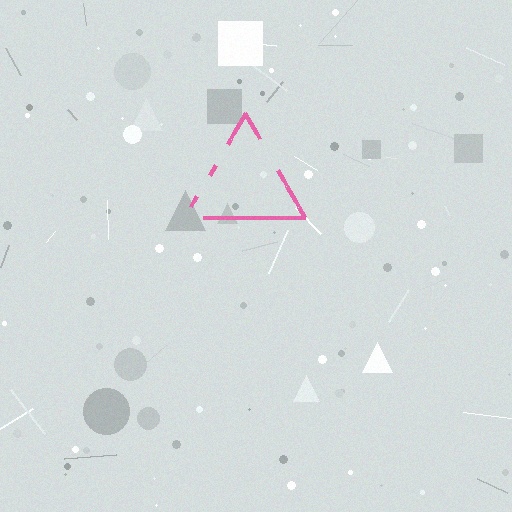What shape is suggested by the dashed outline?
The dashed outline suggests a triangle.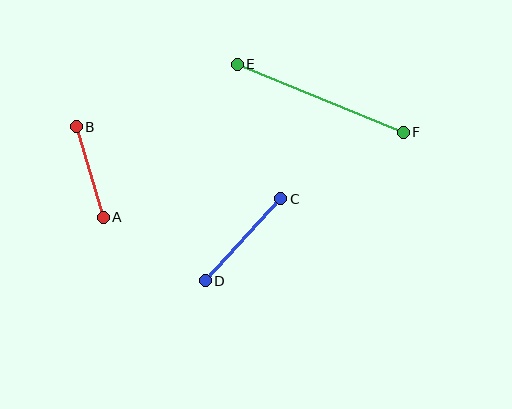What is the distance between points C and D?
The distance is approximately 111 pixels.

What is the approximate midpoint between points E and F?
The midpoint is at approximately (320, 98) pixels.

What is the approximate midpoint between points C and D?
The midpoint is at approximately (243, 240) pixels.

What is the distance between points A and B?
The distance is approximately 94 pixels.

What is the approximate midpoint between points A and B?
The midpoint is at approximately (90, 172) pixels.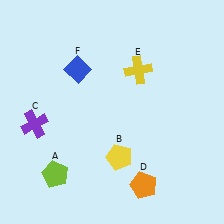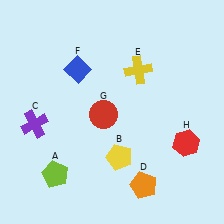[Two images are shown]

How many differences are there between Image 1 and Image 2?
There are 2 differences between the two images.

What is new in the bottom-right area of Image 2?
A red hexagon (H) was added in the bottom-right area of Image 2.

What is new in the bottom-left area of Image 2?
A red circle (G) was added in the bottom-left area of Image 2.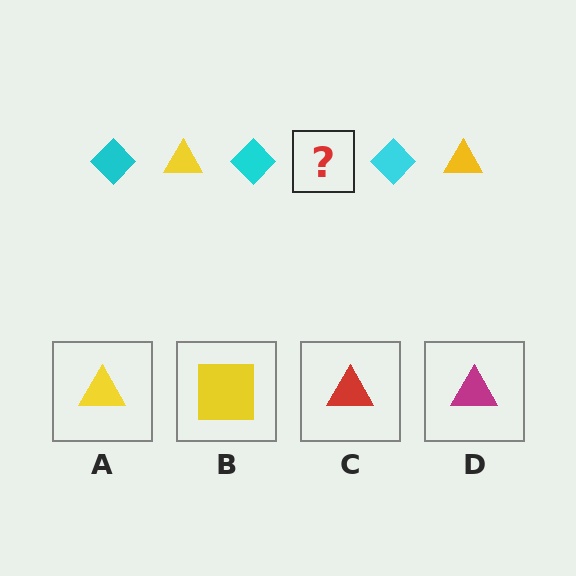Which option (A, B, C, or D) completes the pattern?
A.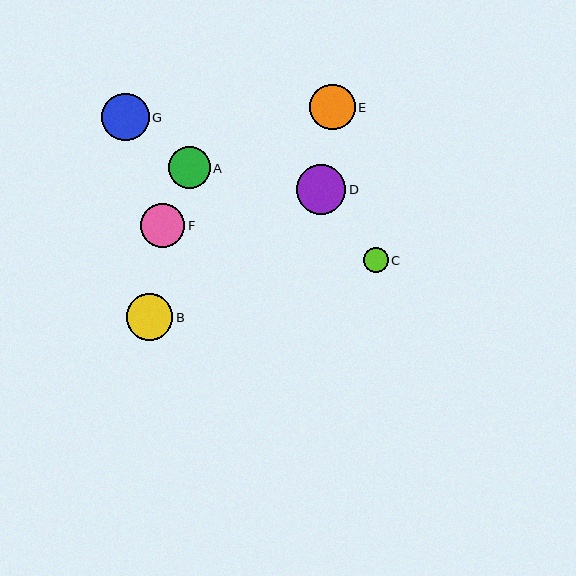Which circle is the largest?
Circle D is the largest with a size of approximately 50 pixels.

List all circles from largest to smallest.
From largest to smallest: D, G, B, E, F, A, C.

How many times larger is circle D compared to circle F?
Circle D is approximately 1.1 times the size of circle F.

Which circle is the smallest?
Circle C is the smallest with a size of approximately 25 pixels.